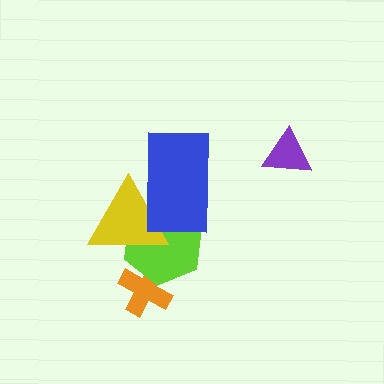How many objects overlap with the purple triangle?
0 objects overlap with the purple triangle.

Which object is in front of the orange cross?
The lime hexagon is in front of the orange cross.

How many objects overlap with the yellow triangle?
2 objects overlap with the yellow triangle.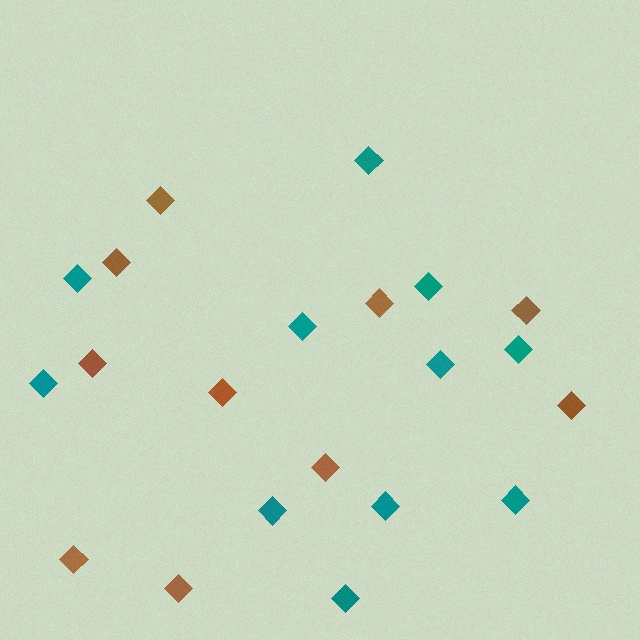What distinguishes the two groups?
There are 2 groups: one group of brown diamonds (10) and one group of teal diamonds (11).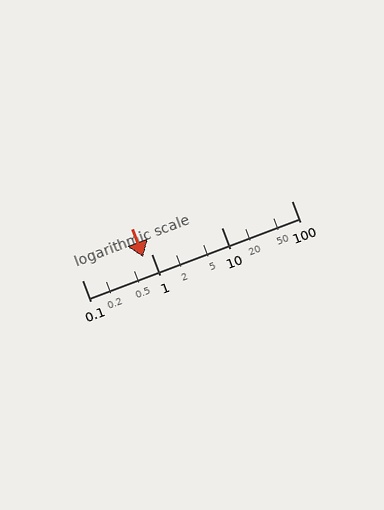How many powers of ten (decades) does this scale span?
The scale spans 3 decades, from 0.1 to 100.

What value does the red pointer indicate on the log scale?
The pointer indicates approximately 0.76.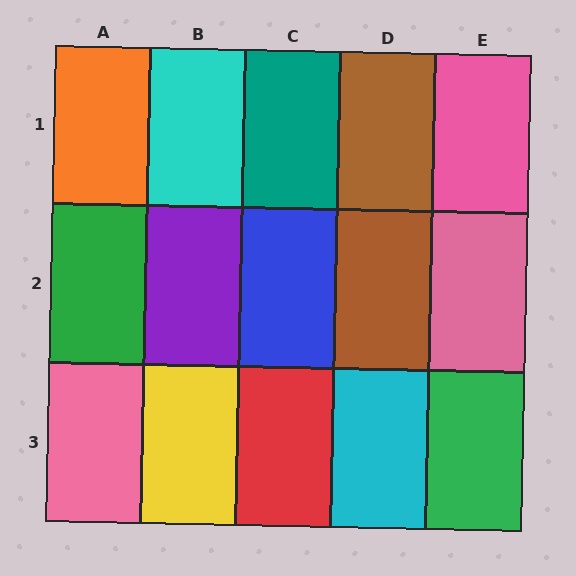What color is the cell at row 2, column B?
Purple.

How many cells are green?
2 cells are green.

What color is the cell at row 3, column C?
Red.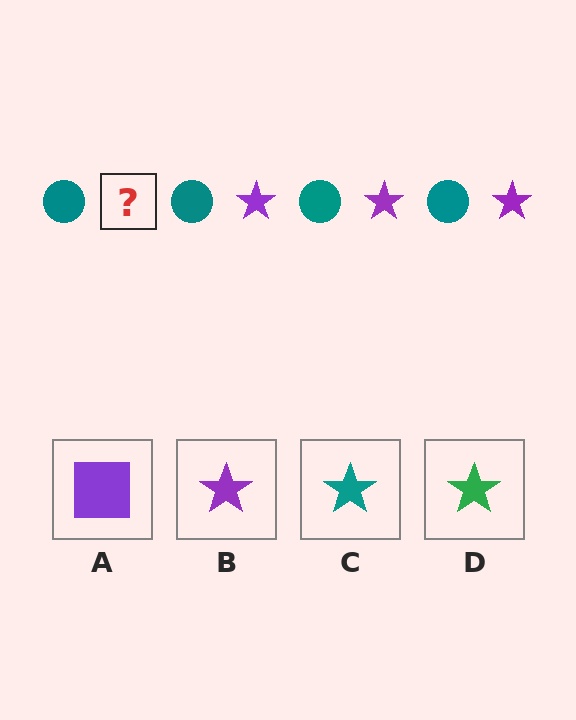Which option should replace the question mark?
Option B.